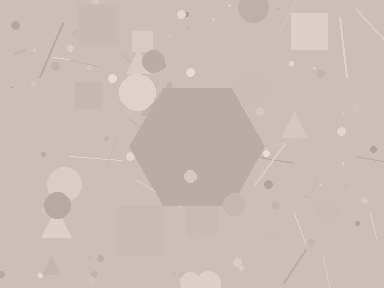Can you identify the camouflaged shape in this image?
The camouflaged shape is a hexagon.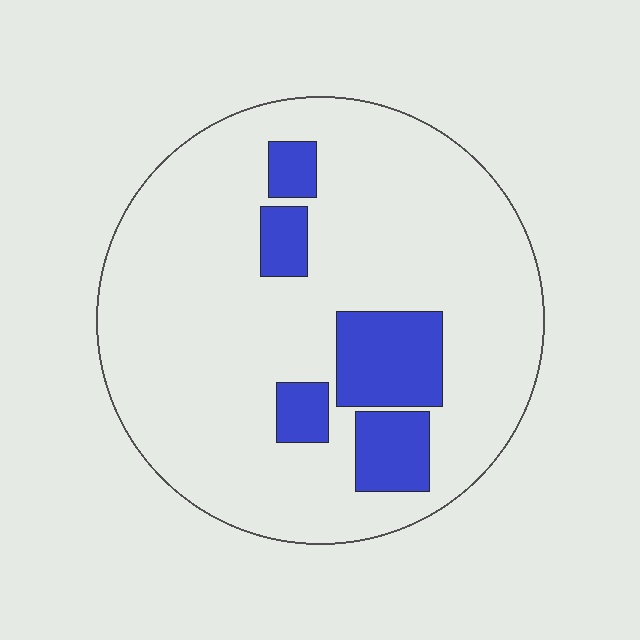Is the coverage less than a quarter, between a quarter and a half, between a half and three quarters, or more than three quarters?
Less than a quarter.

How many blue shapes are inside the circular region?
5.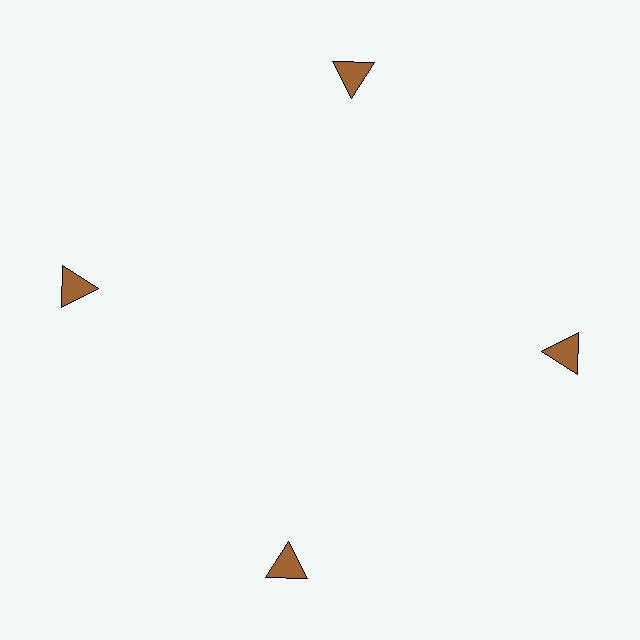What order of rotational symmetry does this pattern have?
This pattern has 4-fold rotational symmetry.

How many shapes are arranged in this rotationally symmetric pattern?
There are 4 shapes, arranged in 4 groups of 1.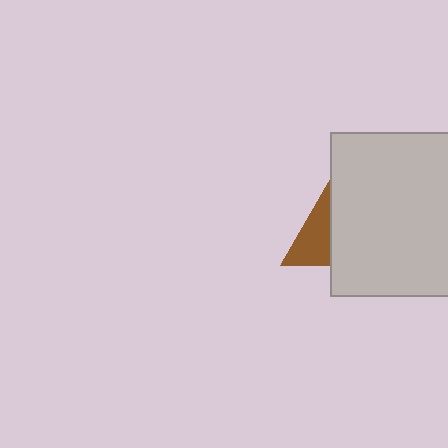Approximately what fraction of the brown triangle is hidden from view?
Roughly 55% of the brown triangle is hidden behind the light gray square.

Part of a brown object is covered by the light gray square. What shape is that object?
It is a triangle.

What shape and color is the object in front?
The object in front is a light gray square.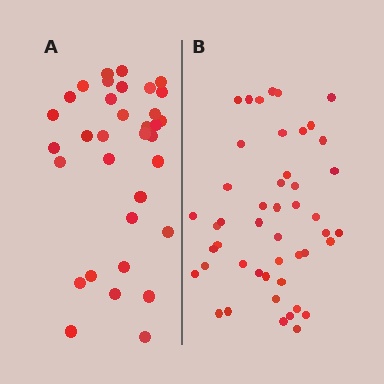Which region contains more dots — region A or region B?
Region B (the right region) has more dots.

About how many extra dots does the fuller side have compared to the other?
Region B has approximately 15 more dots than region A.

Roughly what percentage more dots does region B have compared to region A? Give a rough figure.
About 40% more.